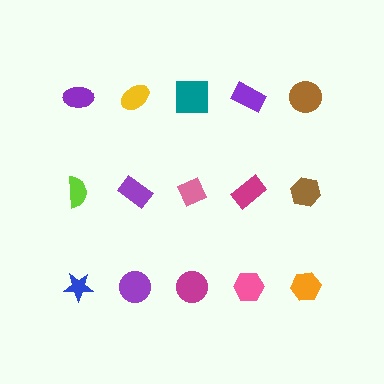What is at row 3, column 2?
A purple circle.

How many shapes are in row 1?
5 shapes.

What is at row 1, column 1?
A purple ellipse.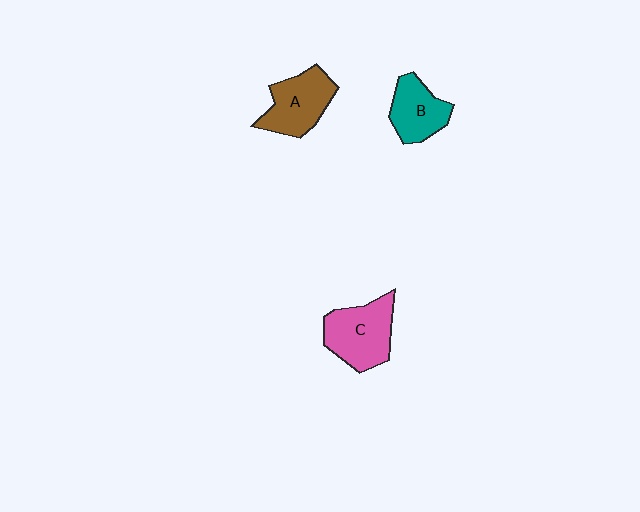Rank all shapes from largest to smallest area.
From largest to smallest: C (pink), A (brown), B (teal).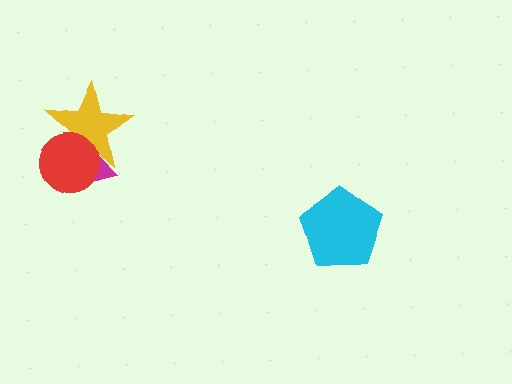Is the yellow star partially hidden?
Yes, it is partially covered by another shape.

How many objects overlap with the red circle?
2 objects overlap with the red circle.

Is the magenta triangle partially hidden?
Yes, it is partially covered by another shape.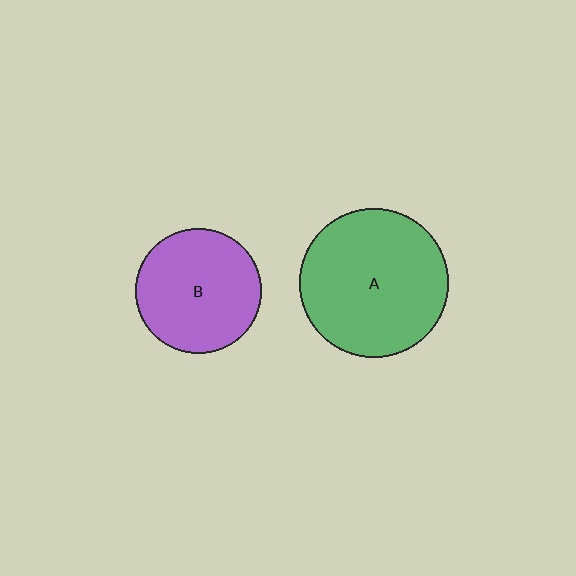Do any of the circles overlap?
No, none of the circles overlap.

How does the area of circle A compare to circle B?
Approximately 1.4 times.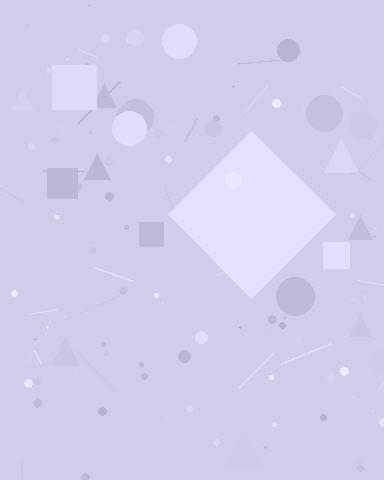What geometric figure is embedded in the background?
A diamond is embedded in the background.